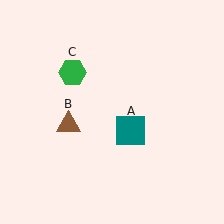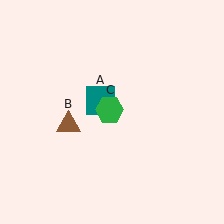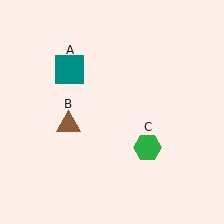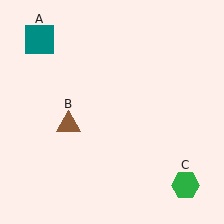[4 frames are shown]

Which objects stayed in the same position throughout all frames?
Brown triangle (object B) remained stationary.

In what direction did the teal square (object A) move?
The teal square (object A) moved up and to the left.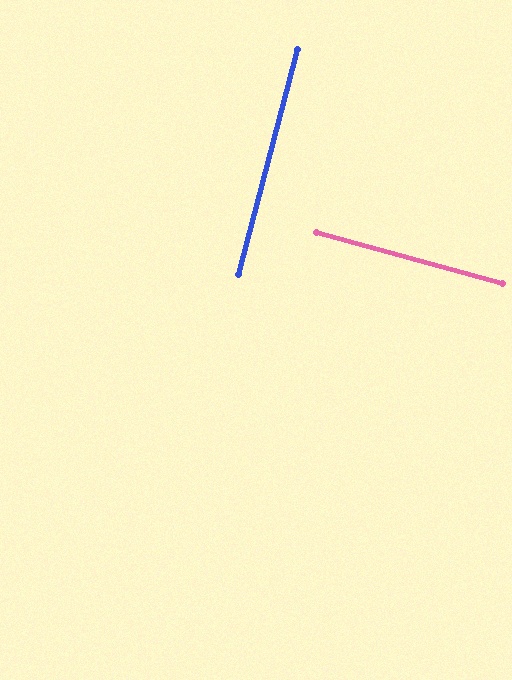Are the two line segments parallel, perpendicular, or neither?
Perpendicular — they meet at approximately 89°.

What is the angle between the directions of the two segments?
Approximately 89 degrees.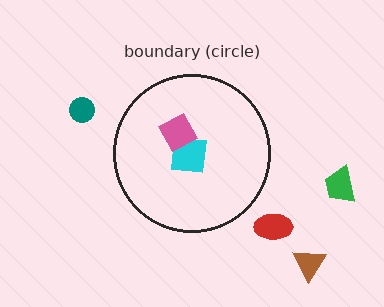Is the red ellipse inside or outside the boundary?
Outside.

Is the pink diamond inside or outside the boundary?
Inside.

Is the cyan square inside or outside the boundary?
Inside.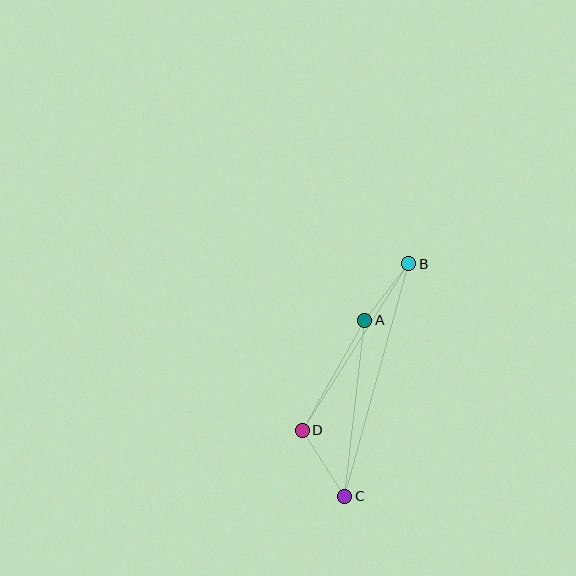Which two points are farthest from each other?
Points B and C are farthest from each other.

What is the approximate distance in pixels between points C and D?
The distance between C and D is approximately 79 pixels.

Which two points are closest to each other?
Points A and B are closest to each other.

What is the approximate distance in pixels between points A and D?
The distance between A and D is approximately 126 pixels.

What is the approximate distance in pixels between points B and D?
The distance between B and D is approximately 197 pixels.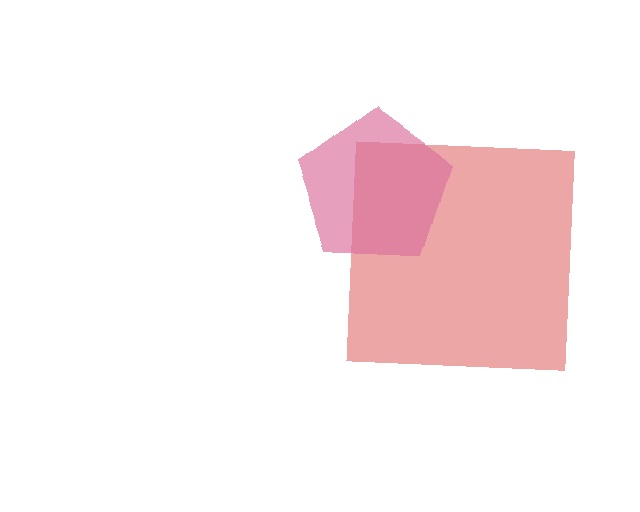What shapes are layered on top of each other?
The layered shapes are: a red square, a pink pentagon.